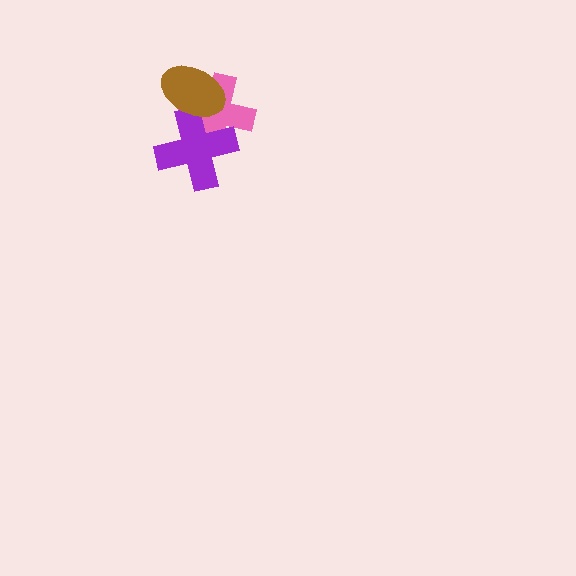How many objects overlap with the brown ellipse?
2 objects overlap with the brown ellipse.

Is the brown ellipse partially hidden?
No, no other shape covers it.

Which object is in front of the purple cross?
The brown ellipse is in front of the purple cross.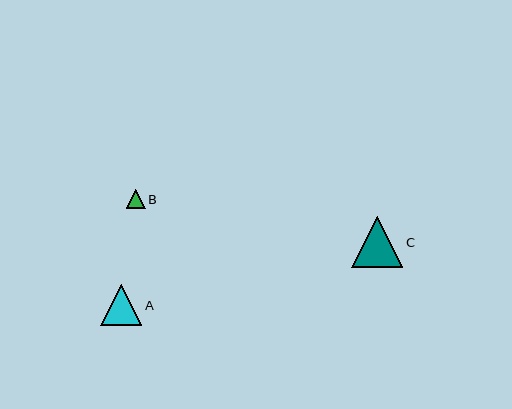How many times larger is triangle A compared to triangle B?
Triangle A is approximately 2.1 times the size of triangle B.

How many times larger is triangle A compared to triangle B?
Triangle A is approximately 2.1 times the size of triangle B.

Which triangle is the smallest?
Triangle B is the smallest with a size of approximately 19 pixels.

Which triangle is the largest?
Triangle C is the largest with a size of approximately 51 pixels.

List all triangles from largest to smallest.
From largest to smallest: C, A, B.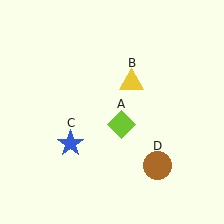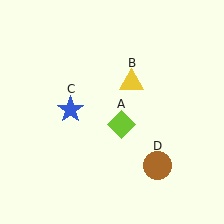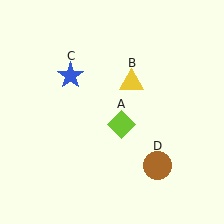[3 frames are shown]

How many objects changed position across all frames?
1 object changed position: blue star (object C).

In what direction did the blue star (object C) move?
The blue star (object C) moved up.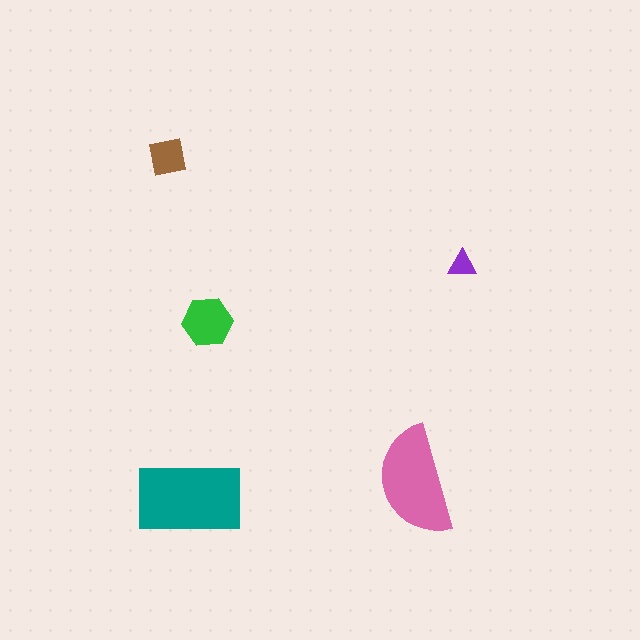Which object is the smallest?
The purple triangle.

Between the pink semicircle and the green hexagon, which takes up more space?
The pink semicircle.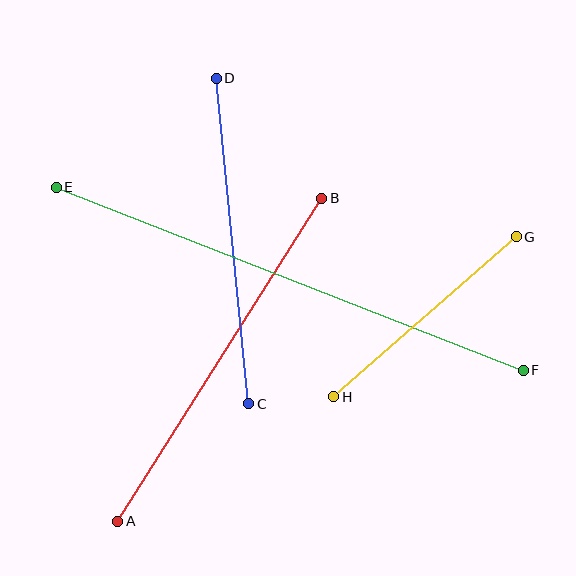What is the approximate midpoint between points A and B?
The midpoint is at approximately (220, 360) pixels.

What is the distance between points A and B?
The distance is approximately 382 pixels.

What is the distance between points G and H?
The distance is approximately 243 pixels.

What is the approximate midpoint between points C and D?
The midpoint is at approximately (233, 241) pixels.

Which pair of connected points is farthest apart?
Points E and F are farthest apart.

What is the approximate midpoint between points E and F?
The midpoint is at approximately (290, 279) pixels.